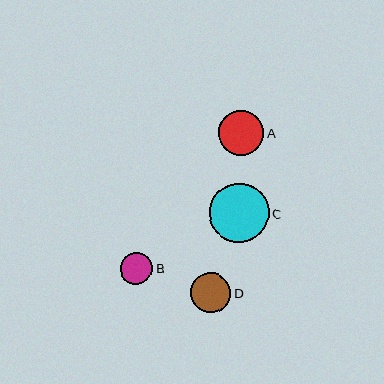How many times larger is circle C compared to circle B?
Circle C is approximately 1.8 times the size of circle B.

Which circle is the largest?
Circle C is the largest with a size of approximately 59 pixels.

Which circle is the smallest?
Circle B is the smallest with a size of approximately 32 pixels.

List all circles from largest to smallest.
From largest to smallest: C, A, D, B.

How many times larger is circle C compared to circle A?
Circle C is approximately 1.3 times the size of circle A.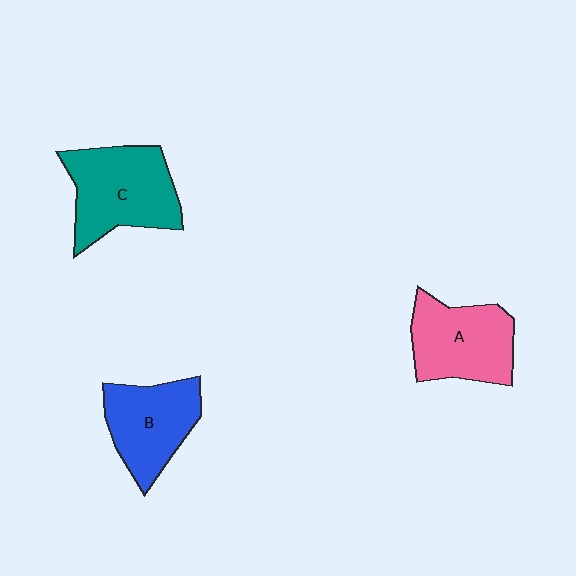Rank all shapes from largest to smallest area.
From largest to smallest: C (teal), A (pink), B (blue).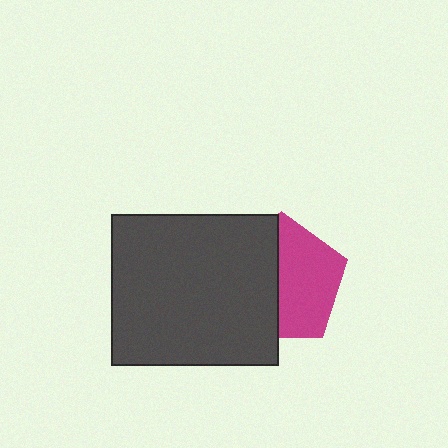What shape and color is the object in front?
The object in front is a dark gray rectangle.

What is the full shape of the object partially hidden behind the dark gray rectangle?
The partially hidden object is a magenta pentagon.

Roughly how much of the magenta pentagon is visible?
About half of it is visible (roughly 53%).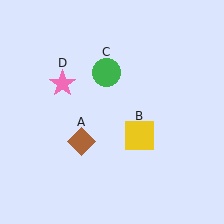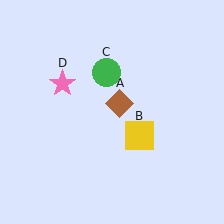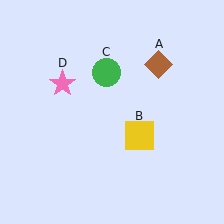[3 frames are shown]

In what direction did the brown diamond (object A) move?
The brown diamond (object A) moved up and to the right.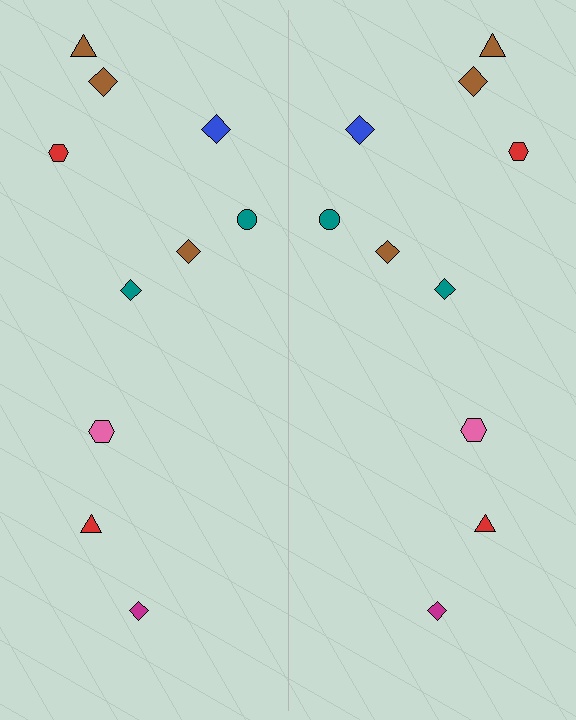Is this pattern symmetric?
Yes, this pattern has bilateral (reflection) symmetry.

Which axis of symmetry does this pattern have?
The pattern has a vertical axis of symmetry running through the center of the image.